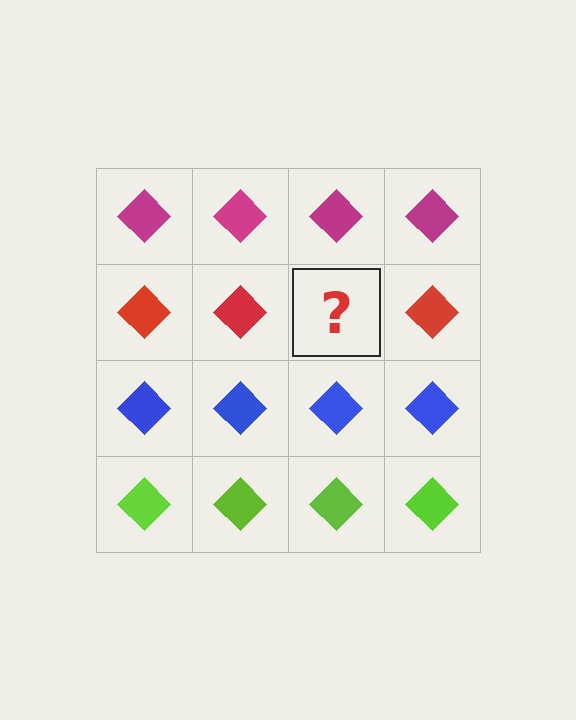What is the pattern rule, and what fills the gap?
The rule is that each row has a consistent color. The gap should be filled with a red diamond.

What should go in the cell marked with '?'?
The missing cell should contain a red diamond.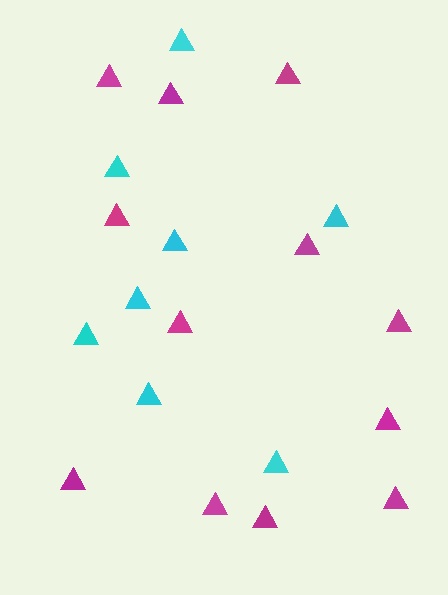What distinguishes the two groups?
There are 2 groups: one group of magenta triangles (12) and one group of cyan triangles (8).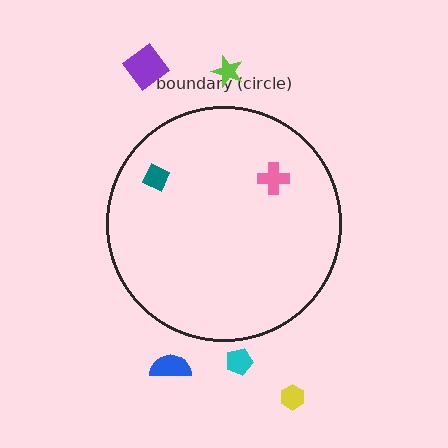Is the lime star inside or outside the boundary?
Outside.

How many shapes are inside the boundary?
2 inside, 5 outside.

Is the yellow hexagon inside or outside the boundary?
Outside.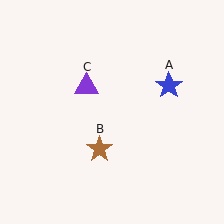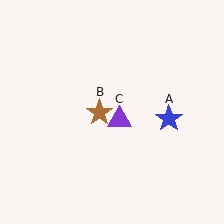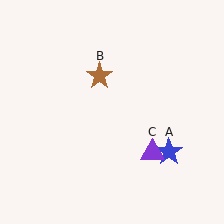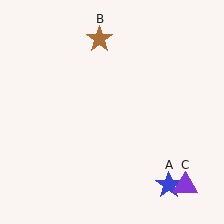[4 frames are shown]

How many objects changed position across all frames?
3 objects changed position: blue star (object A), brown star (object B), purple triangle (object C).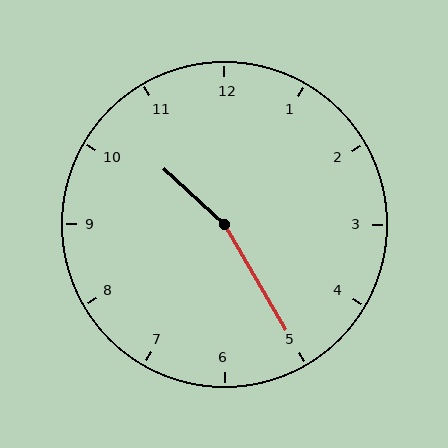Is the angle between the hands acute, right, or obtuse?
It is obtuse.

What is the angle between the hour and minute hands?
Approximately 162 degrees.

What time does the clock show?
10:25.